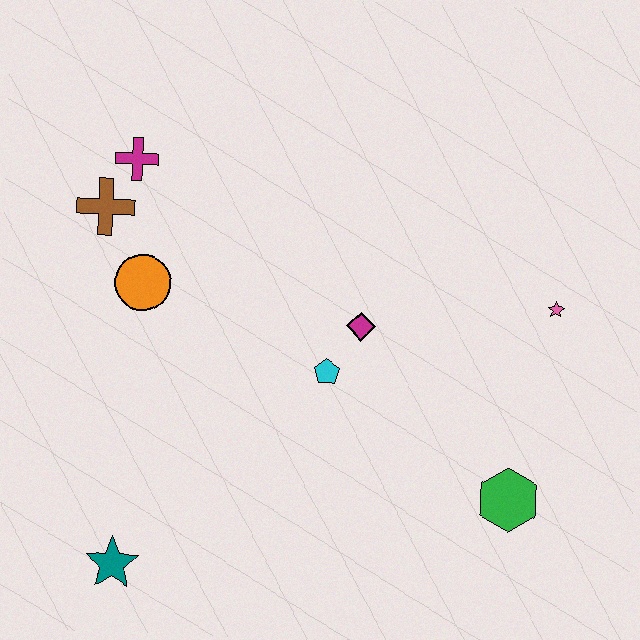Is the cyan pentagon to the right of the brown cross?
Yes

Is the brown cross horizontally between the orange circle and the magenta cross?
No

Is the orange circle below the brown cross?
Yes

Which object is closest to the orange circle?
The brown cross is closest to the orange circle.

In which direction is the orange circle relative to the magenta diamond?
The orange circle is to the left of the magenta diamond.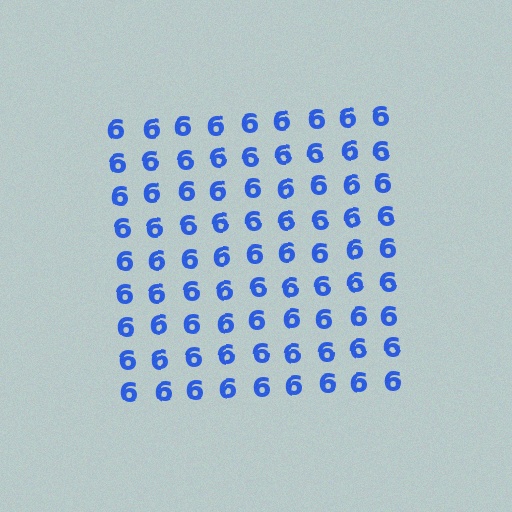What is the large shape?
The large shape is a square.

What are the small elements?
The small elements are digit 6's.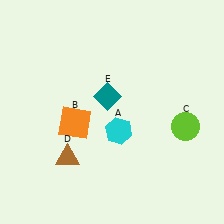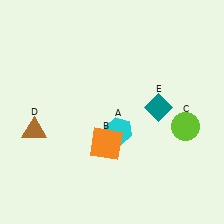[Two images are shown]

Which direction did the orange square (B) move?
The orange square (B) moved right.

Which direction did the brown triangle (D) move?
The brown triangle (D) moved left.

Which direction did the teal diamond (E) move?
The teal diamond (E) moved right.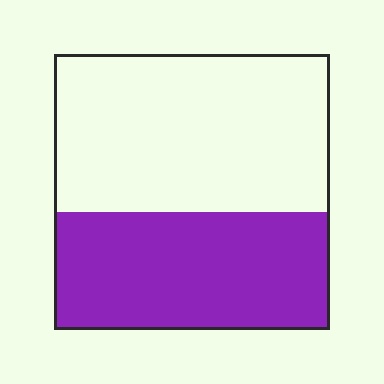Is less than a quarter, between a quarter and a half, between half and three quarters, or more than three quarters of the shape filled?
Between a quarter and a half.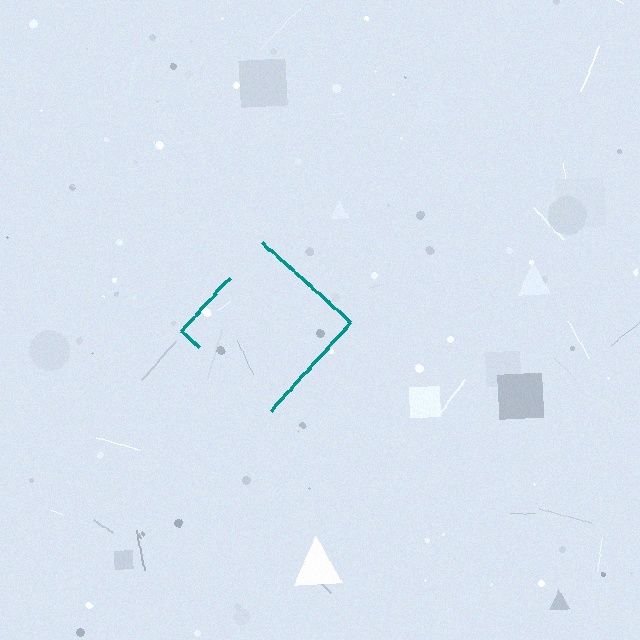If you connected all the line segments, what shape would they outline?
They would outline a diamond.